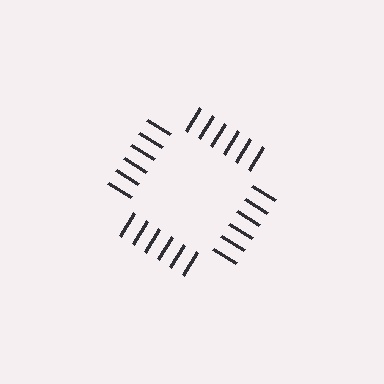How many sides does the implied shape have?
4 sides — the line-ends trace a square.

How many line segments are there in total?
24 — 6 along each of the 4 edges.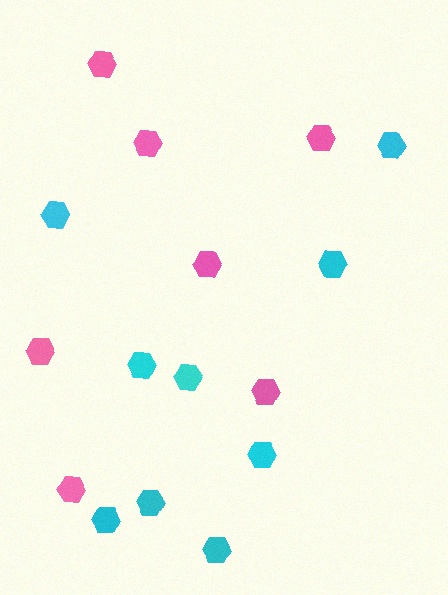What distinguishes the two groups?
There are 2 groups: one group of pink hexagons (7) and one group of cyan hexagons (9).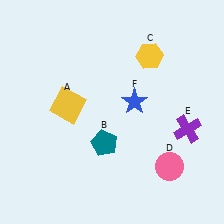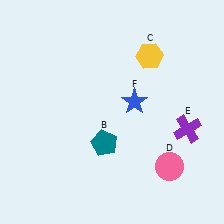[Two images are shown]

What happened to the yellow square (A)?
The yellow square (A) was removed in Image 2. It was in the top-left area of Image 1.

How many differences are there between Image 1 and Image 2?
There is 1 difference between the two images.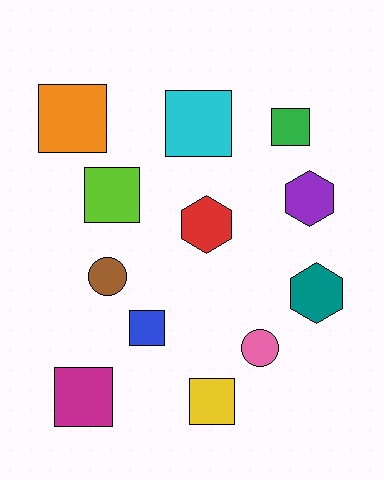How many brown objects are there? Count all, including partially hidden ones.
There is 1 brown object.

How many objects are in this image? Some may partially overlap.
There are 12 objects.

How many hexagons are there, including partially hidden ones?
There are 3 hexagons.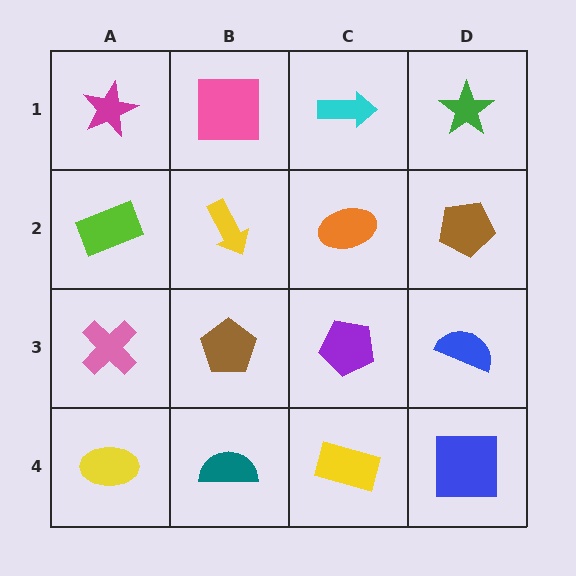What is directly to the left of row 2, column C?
A yellow arrow.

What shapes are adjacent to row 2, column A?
A magenta star (row 1, column A), a pink cross (row 3, column A), a yellow arrow (row 2, column B).